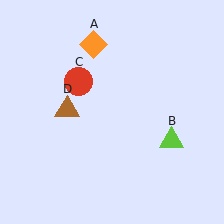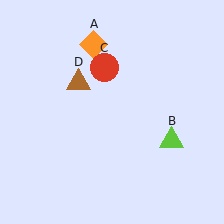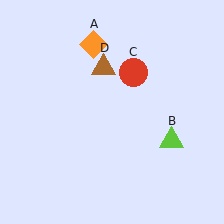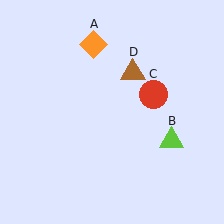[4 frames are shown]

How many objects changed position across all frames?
2 objects changed position: red circle (object C), brown triangle (object D).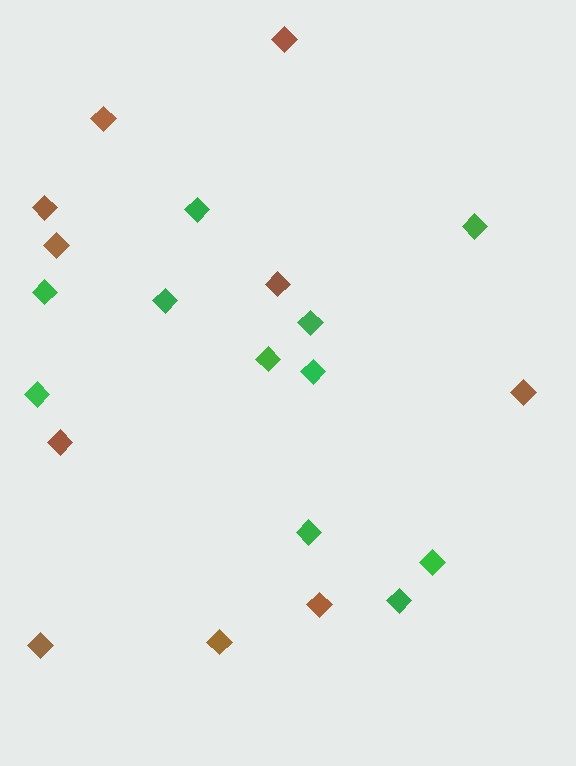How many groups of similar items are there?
There are 2 groups: one group of brown diamonds (10) and one group of green diamonds (11).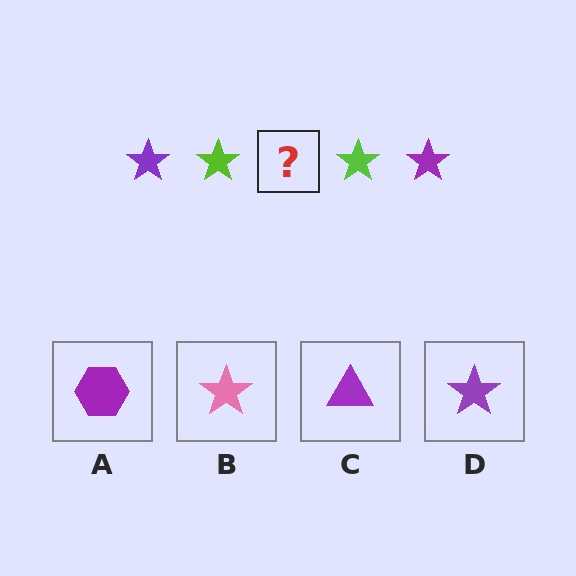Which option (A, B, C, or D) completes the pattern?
D.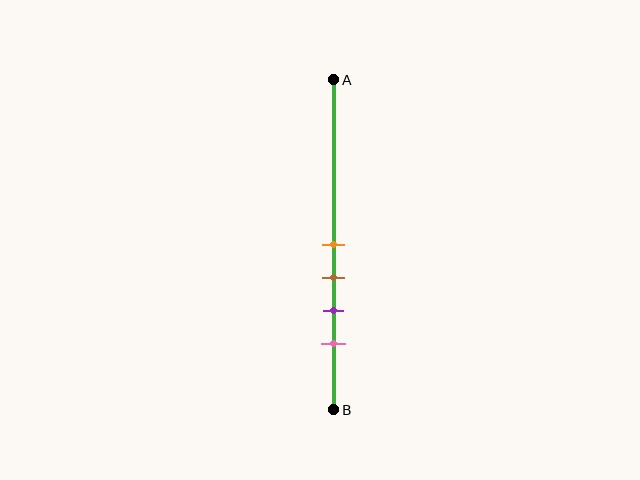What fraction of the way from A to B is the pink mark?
The pink mark is approximately 80% (0.8) of the way from A to B.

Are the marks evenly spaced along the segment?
Yes, the marks are approximately evenly spaced.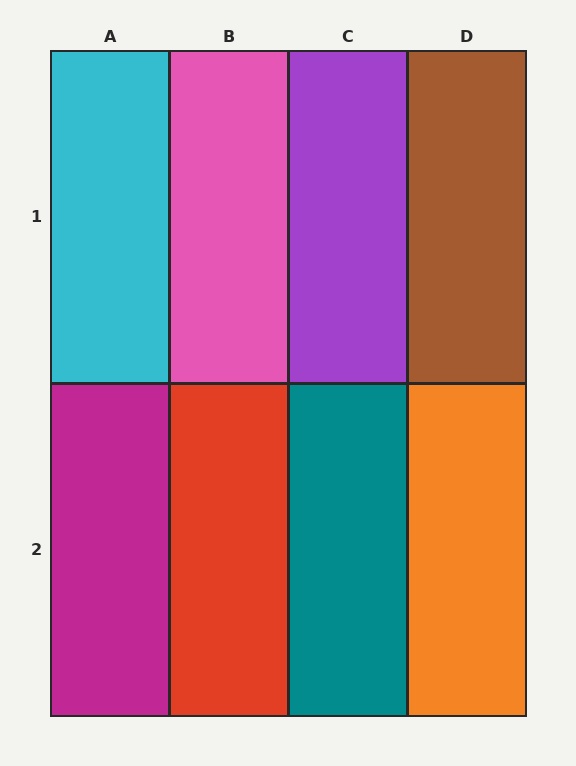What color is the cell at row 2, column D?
Orange.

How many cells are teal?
1 cell is teal.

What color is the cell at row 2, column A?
Magenta.